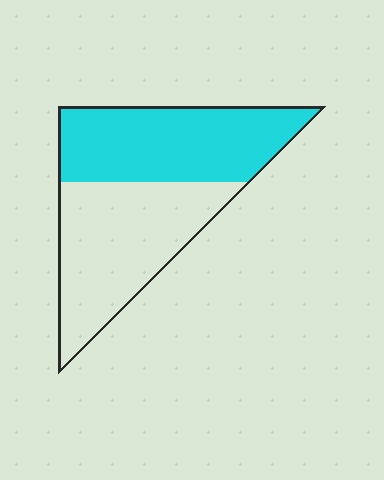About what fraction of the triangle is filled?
About one half (1/2).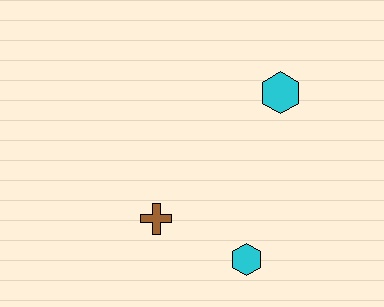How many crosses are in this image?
There is 1 cross.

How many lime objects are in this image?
There are no lime objects.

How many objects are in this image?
There are 3 objects.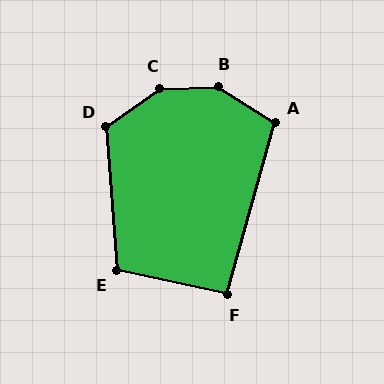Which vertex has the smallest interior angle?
F, at approximately 93 degrees.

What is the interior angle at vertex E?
Approximately 107 degrees (obtuse).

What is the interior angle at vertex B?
Approximately 146 degrees (obtuse).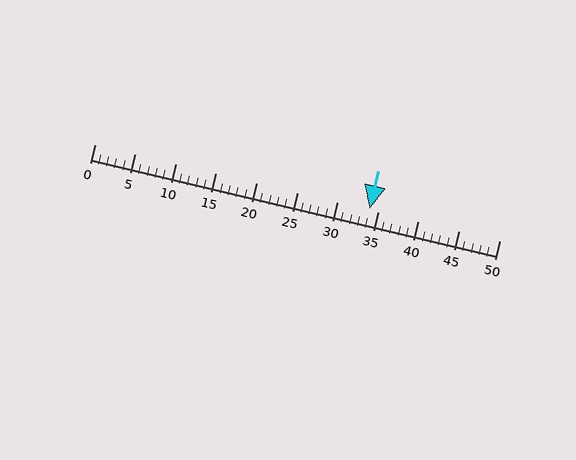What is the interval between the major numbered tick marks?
The major tick marks are spaced 5 units apart.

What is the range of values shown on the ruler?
The ruler shows values from 0 to 50.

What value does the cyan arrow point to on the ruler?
The cyan arrow points to approximately 34.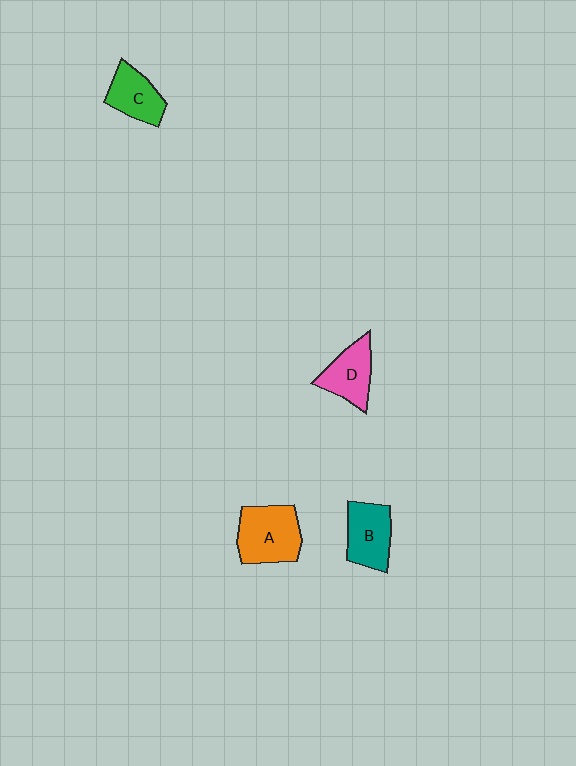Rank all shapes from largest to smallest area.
From largest to smallest: A (orange), B (teal), D (pink), C (green).